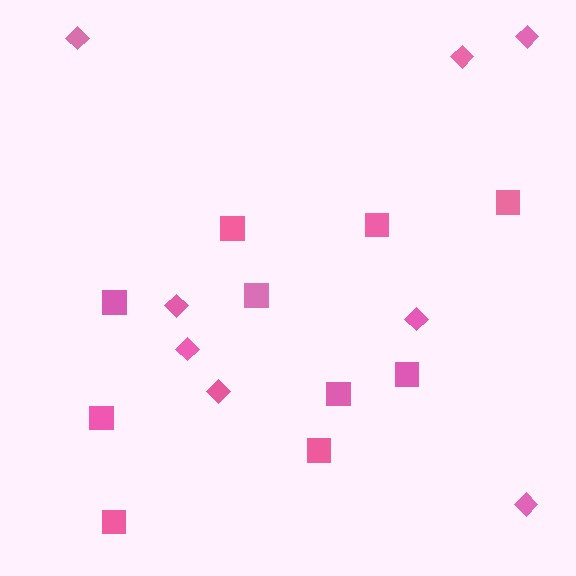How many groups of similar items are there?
There are 2 groups: one group of diamonds (8) and one group of squares (10).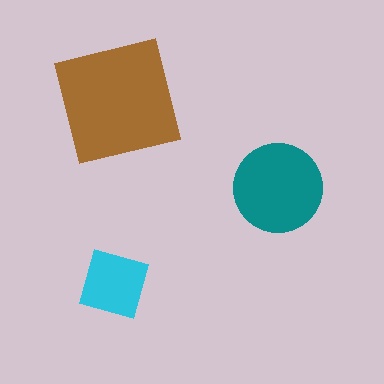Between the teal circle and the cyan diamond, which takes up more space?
The teal circle.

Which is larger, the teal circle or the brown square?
The brown square.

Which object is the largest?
The brown square.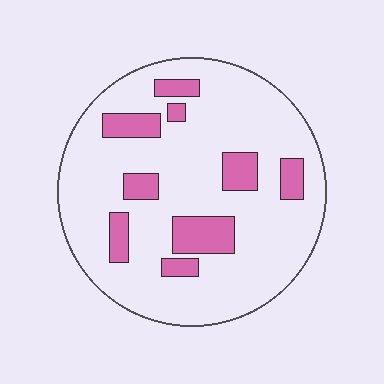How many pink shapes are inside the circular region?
9.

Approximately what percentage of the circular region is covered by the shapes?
Approximately 20%.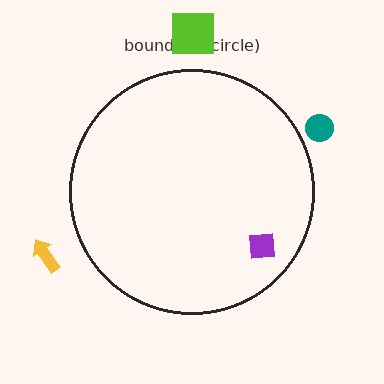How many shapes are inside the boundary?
1 inside, 3 outside.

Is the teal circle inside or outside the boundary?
Outside.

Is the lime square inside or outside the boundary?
Outside.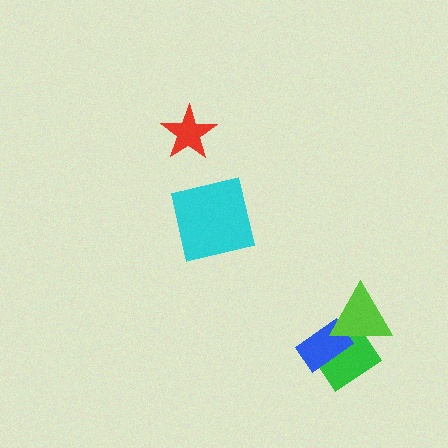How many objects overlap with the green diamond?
2 objects overlap with the green diamond.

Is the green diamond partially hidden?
Yes, it is partially covered by another shape.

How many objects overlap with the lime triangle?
2 objects overlap with the lime triangle.